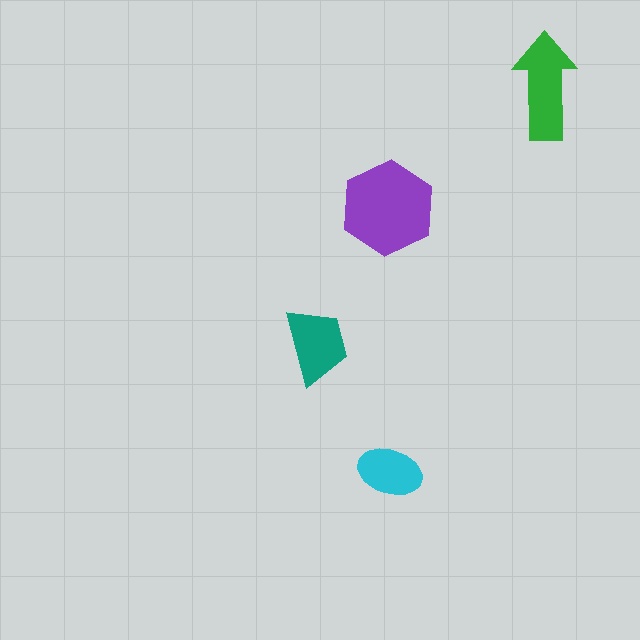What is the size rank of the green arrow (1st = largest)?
2nd.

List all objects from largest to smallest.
The purple hexagon, the green arrow, the teal trapezoid, the cyan ellipse.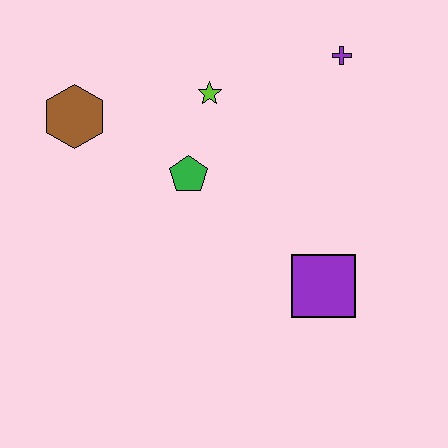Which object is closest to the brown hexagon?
The green pentagon is closest to the brown hexagon.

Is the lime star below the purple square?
No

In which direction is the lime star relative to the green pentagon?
The lime star is above the green pentagon.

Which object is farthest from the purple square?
The brown hexagon is farthest from the purple square.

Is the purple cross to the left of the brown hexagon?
No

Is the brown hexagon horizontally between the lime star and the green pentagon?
No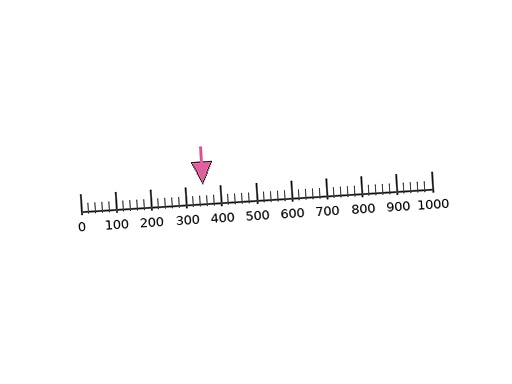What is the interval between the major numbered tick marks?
The major tick marks are spaced 100 units apart.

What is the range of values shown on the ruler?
The ruler shows values from 0 to 1000.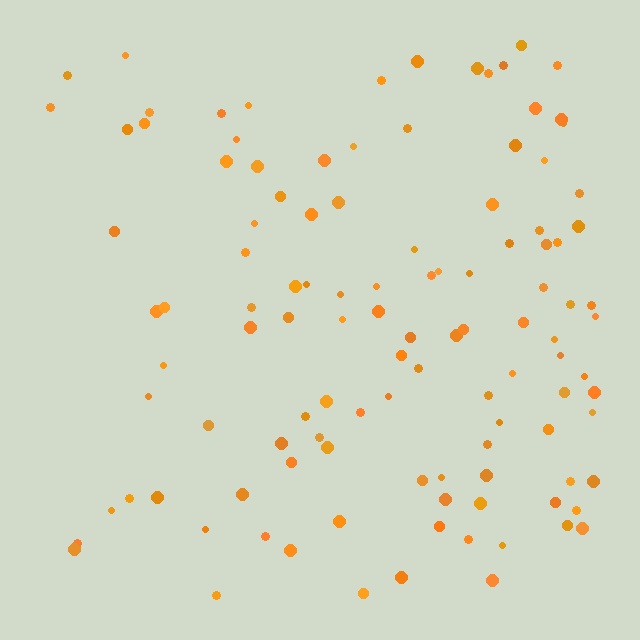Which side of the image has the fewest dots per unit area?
The left.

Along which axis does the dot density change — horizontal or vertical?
Horizontal.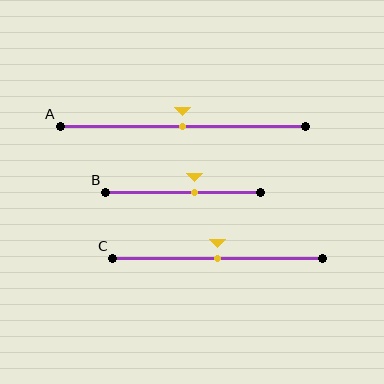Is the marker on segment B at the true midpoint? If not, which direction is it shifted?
No, the marker on segment B is shifted to the right by about 8% of the segment length.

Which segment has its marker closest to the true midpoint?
Segment A has its marker closest to the true midpoint.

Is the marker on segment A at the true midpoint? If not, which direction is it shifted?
Yes, the marker on segment A is at the true midpoint.